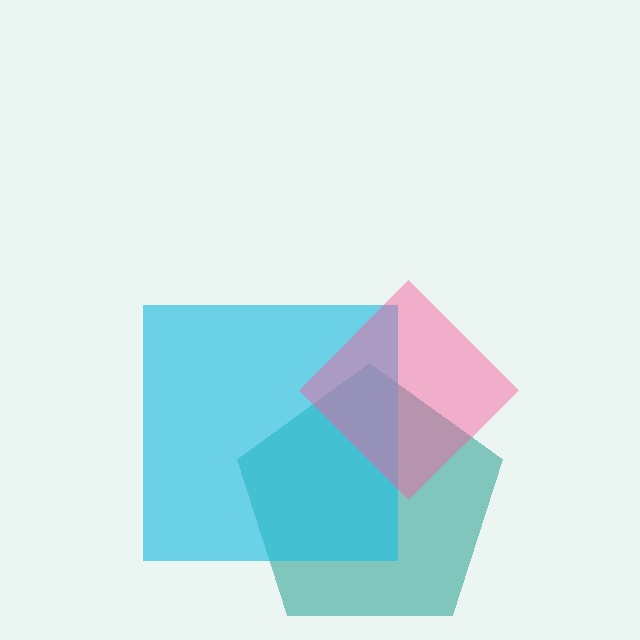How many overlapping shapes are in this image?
There are 3 overlapping shapes in the image.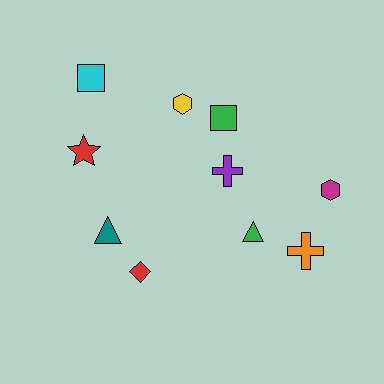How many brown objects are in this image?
There are no brown objects.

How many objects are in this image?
There are 10 objects.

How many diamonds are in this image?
There is 1 diamond.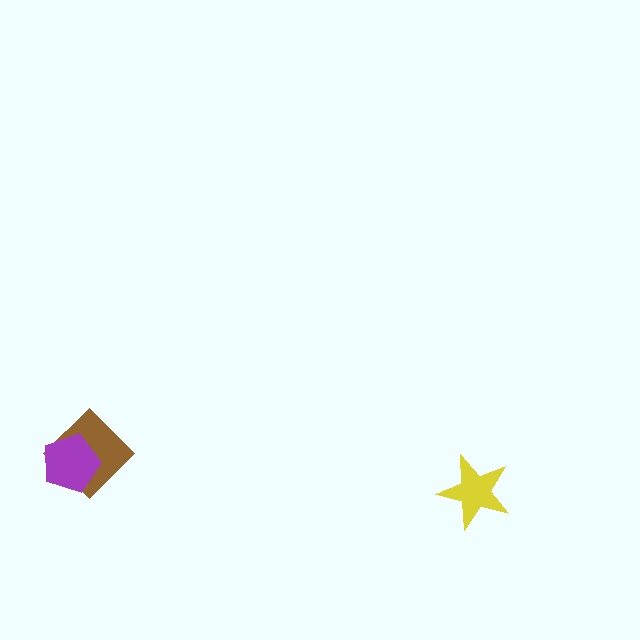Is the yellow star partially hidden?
No, no other shape covers it.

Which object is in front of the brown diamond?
The purple pentagon is in front of the brown diamond.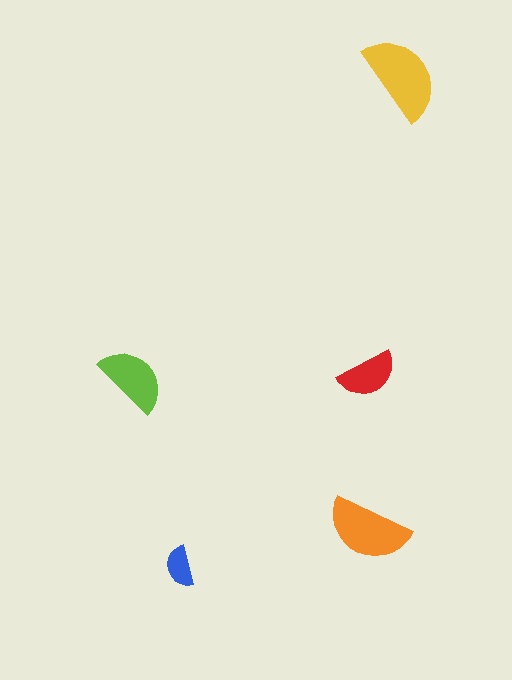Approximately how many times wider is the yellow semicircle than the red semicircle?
About 1.5 times wider.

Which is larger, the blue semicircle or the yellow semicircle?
The yellow one.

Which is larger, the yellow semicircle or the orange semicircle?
The yellow one.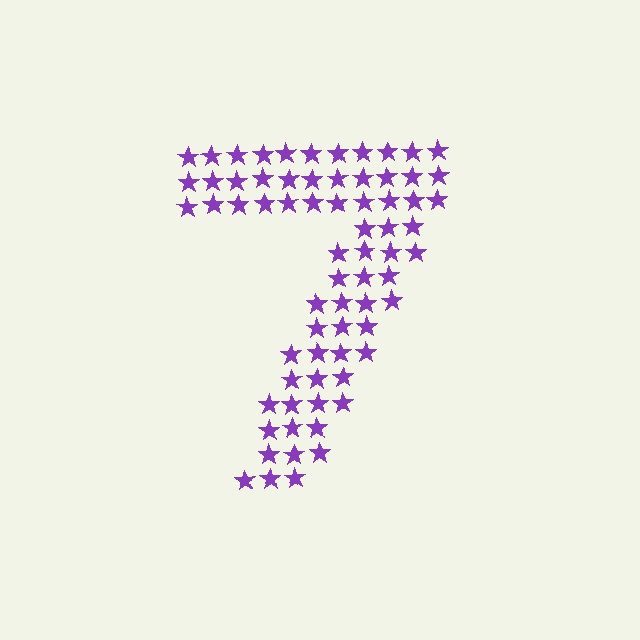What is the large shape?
The large shape is the digit 7.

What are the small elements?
The small elements are stars.